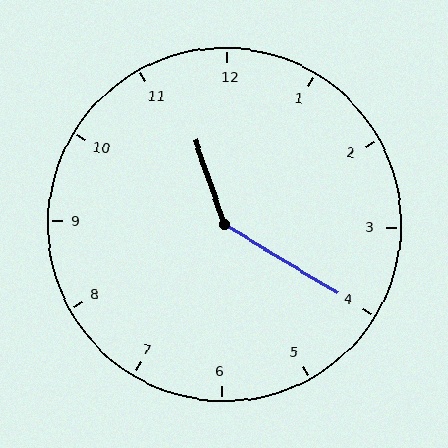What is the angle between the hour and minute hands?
Approximately 140 degrees.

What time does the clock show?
11:20.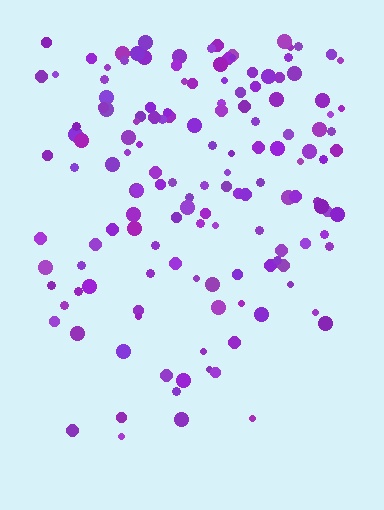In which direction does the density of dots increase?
From bottom to top, with the top side densest.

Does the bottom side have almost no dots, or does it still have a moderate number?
Still a moderate number, just noticeably fewer than the top.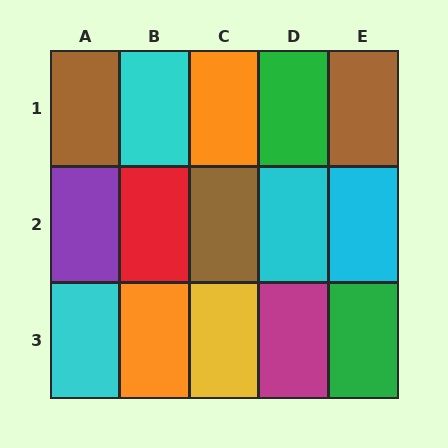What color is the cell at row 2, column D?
Cyan.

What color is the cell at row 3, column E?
Green.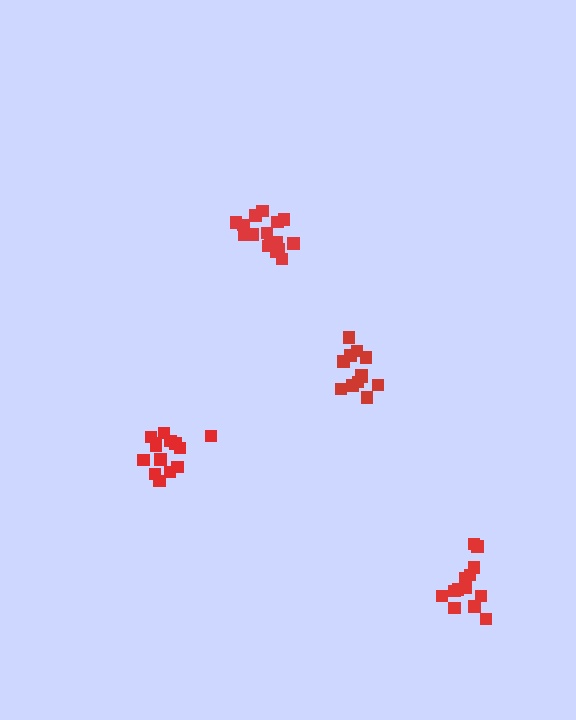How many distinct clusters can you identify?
There are 4 distinct clusters.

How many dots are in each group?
Group 1: 13 dots, Group 2: 13 dots, Group 3: 16 dots, Group 4: 14 dots (56 total).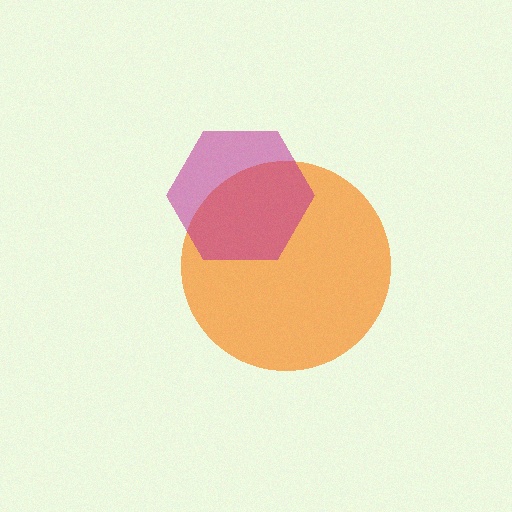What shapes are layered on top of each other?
The layered shapes are: an orange circle, a magenta hexagon.